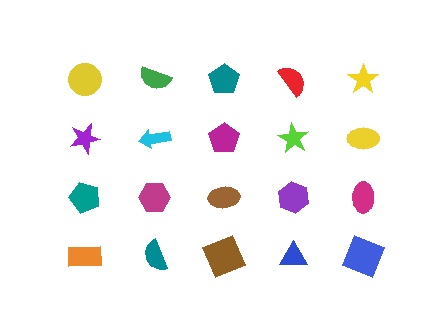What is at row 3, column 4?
A purple hexagon.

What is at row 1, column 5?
A yellow star.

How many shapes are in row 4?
5 shapes.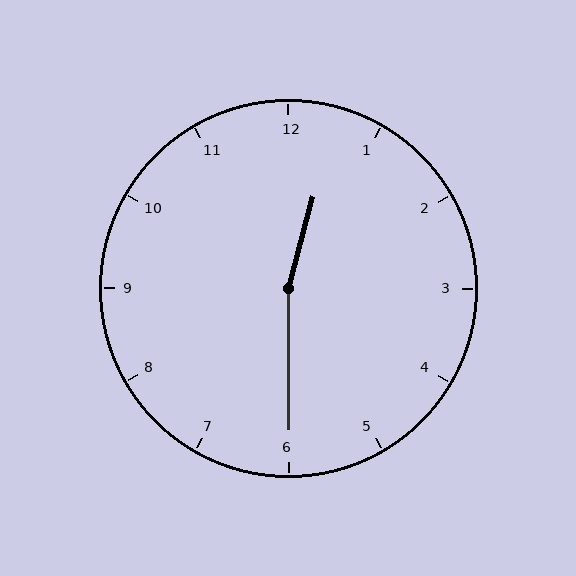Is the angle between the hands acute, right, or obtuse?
It is obtuse.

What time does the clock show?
12:30.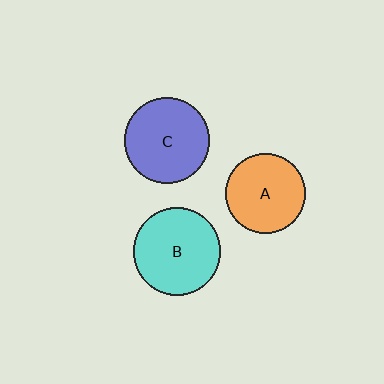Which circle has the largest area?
Circle B (cyan).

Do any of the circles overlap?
No, none of the circles overlap.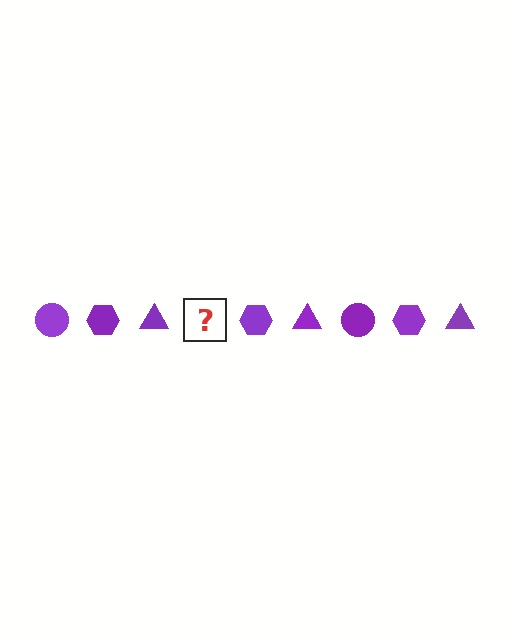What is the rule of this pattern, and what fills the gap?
The rule is that the pattern cycles through circle, hexagon, triangle shapes in purple. The gap should be filled with a purple circle.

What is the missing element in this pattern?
The missing element is a purple circle.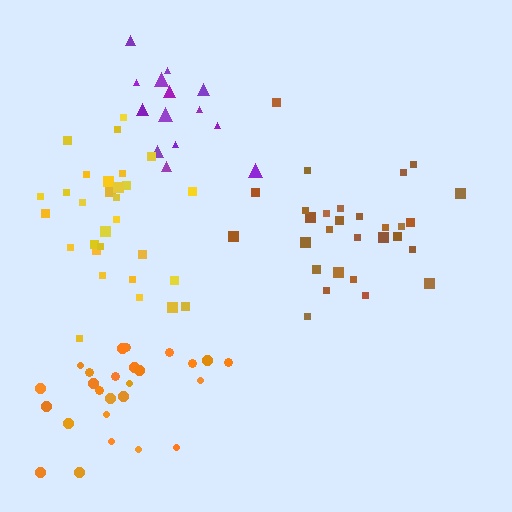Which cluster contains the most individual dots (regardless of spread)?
Yellow (30).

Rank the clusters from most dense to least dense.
yellow, brown, purple, orange.